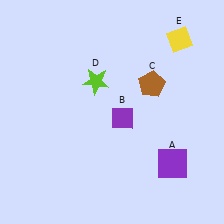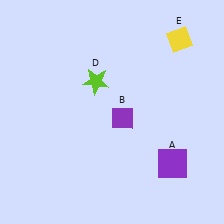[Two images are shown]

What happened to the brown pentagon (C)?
The brown pentagon (C) was removed in Image 2. It was in the top-right area of Image 1.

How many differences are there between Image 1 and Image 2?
There is 1 difference between the two images.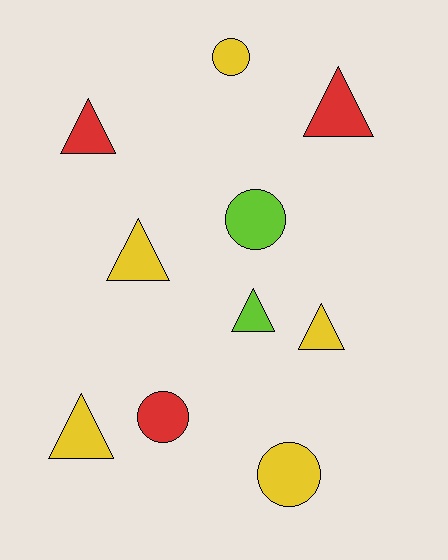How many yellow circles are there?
There are 2 yellow circles.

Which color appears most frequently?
Yellow, with 5 objects.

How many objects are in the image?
There are 10 objects.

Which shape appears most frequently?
Triangle, with 6 objects.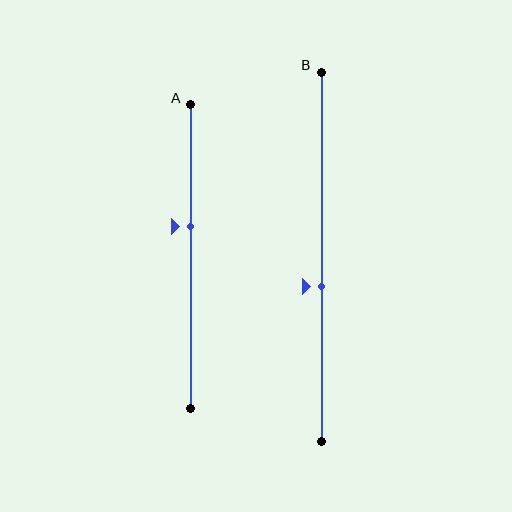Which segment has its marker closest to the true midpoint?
Segment B has its marker closest to the true midpoint.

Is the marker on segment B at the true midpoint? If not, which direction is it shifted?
No, the marker on segment B is shifted downward by about 8% of the segment length.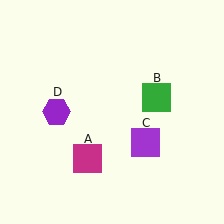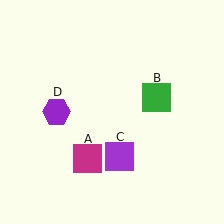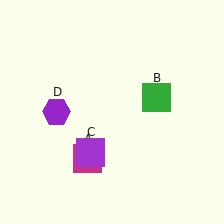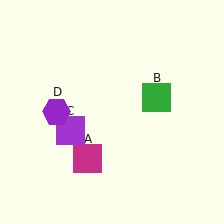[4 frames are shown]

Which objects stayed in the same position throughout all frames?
Magenta square (object A) and green square (object B) and purple hexagon (object D) remained stationary.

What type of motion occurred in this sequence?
The purple square (object C) rotated clockwise around the center of the scene.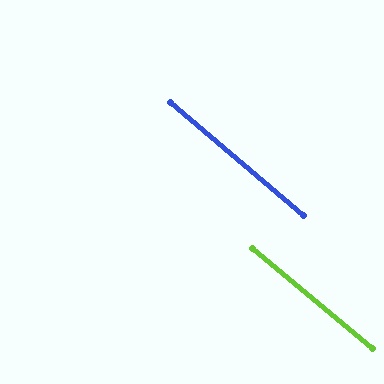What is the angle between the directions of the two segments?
Approximately 0 degrees.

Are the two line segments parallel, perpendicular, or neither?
Parallel — their directions differ by only 0.3°.